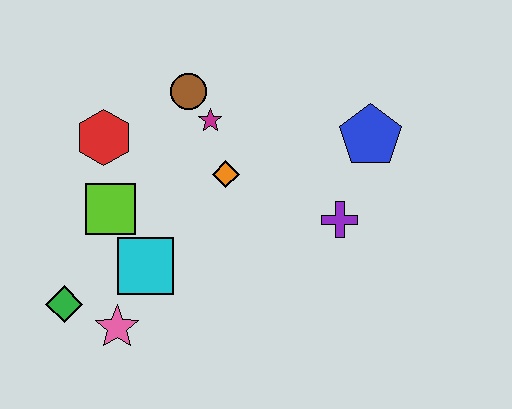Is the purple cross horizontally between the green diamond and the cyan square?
No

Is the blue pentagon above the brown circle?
No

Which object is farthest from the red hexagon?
The blue pentagon is farthest from the red hexagon.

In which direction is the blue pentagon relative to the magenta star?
The blue pentagon is to the right of the magenta star.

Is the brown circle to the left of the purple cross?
Yes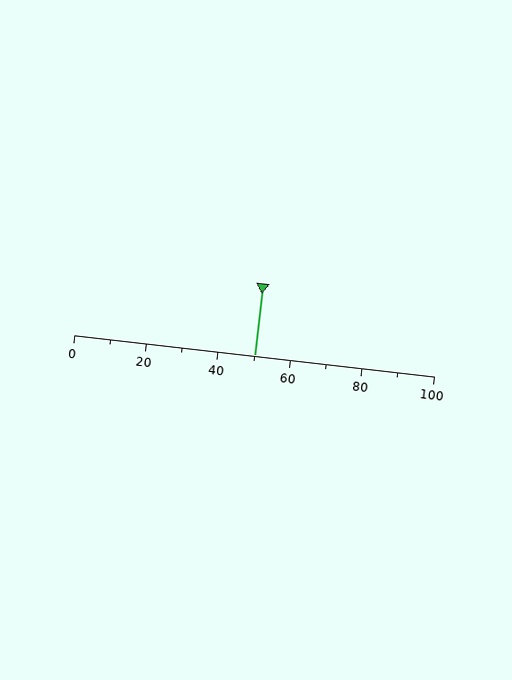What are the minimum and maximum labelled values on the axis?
The axis runs from 0 to 100.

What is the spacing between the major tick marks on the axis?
The major ticks are spaced 20 apart.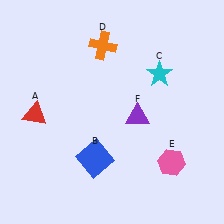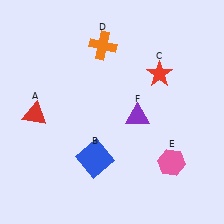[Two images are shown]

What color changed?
The star (C) changed from cyan in Image 1 to red in Image 2.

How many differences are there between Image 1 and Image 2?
There is 1 difference between the two images.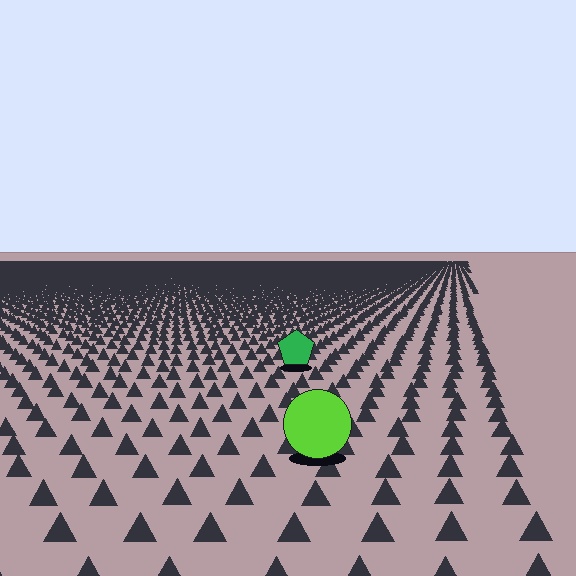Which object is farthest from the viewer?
The green pentagon is farthest from the viewer. It appears smaller and the ground texture around it is denser.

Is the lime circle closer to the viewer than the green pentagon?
Yes. The lime circle is closer — you can tell from the texture gradient: the ground texture is coarser near it.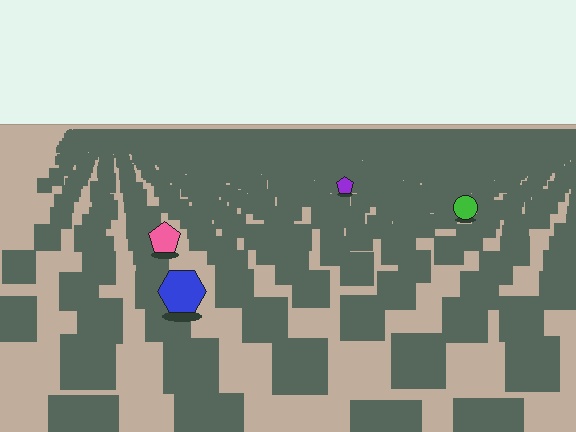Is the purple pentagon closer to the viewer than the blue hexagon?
No. The blue hexagon is closer — you can tell from the texture gradient: the ground texture is coarser near it.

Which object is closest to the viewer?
The blue hexagon is closest. The texture marks near it are larger and more spread out.